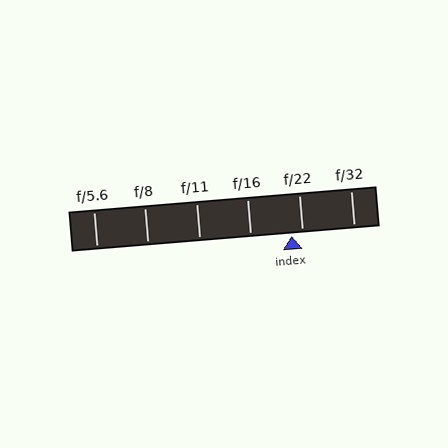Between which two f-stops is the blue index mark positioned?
The index mark is between f/16 and f/22.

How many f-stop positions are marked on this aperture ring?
There are 6 f-stop positions marked.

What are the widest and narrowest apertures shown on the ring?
The widest aperture shown is f/5.6 and the narrowest is f/32.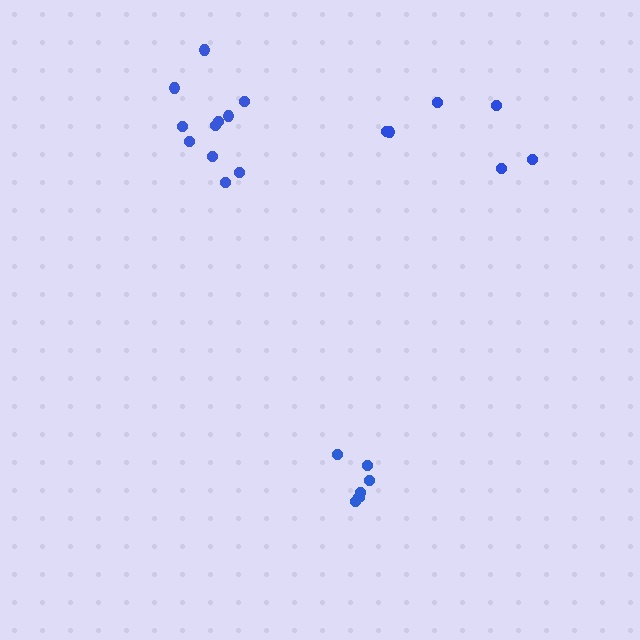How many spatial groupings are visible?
There are 3 spatial groupings.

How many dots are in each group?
Group 1: 11 dots, Group 2: 6 dots, Group 3: 6 dots (23 total).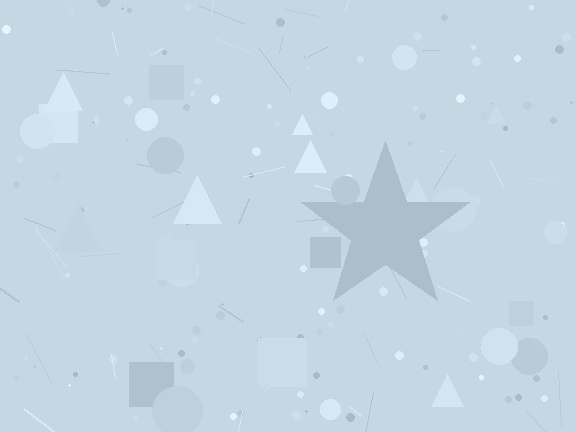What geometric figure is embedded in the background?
A star is embedded in the background.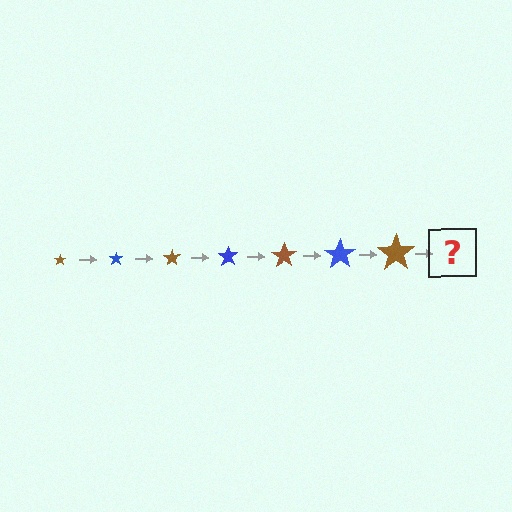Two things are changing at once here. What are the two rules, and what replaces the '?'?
The two rules are that the star grows larger each step and the color cycles through brown and blue. The '?' should be a blue star, larger than the previous one.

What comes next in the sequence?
The next element should be a blue star, larger than the previous one.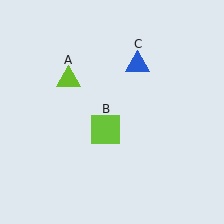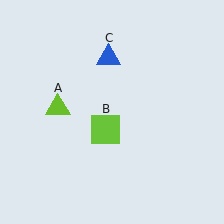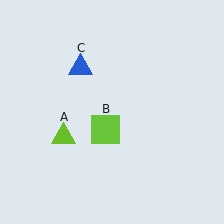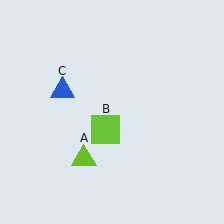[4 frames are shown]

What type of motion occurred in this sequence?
The lime triangle (object A), blue triangle (object C) rotated counterclockwise around the center of the scene.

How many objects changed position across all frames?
2 objects changed position: lime triangle (object A), blue triangle (object C).